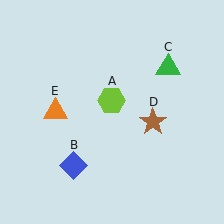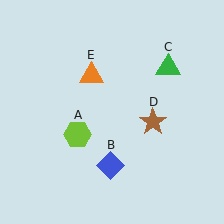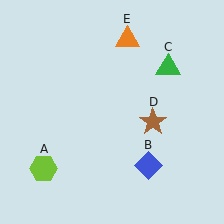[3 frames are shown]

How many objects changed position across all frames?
3 objects changed position: lime hexagon (object A), blue diamond (object B), orange triangle (object E).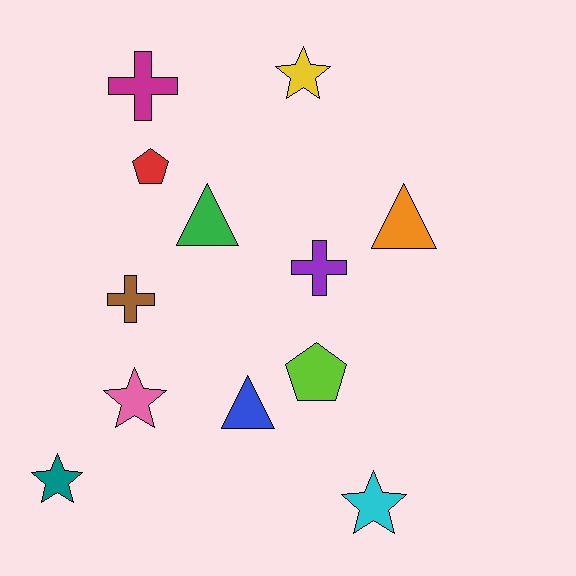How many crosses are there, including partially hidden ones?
There are 3 crosses.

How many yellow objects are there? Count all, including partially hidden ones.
There is 1 yellow object.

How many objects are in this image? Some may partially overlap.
There are 12 objects.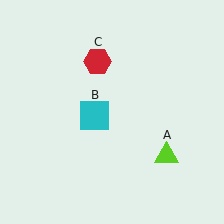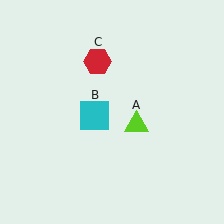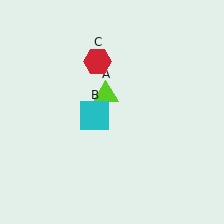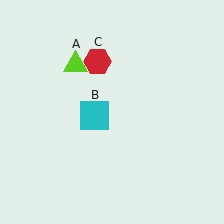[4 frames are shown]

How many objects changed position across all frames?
1 object changed position: lime triangle (object A).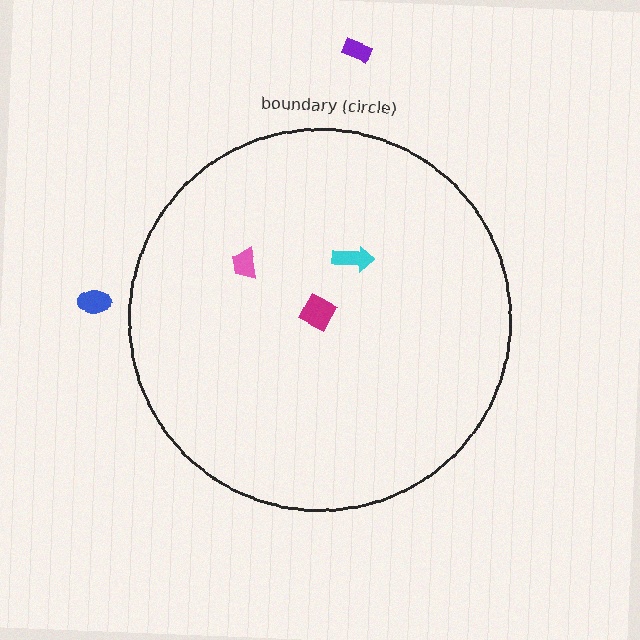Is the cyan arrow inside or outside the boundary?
Inside.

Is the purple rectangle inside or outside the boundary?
Outside.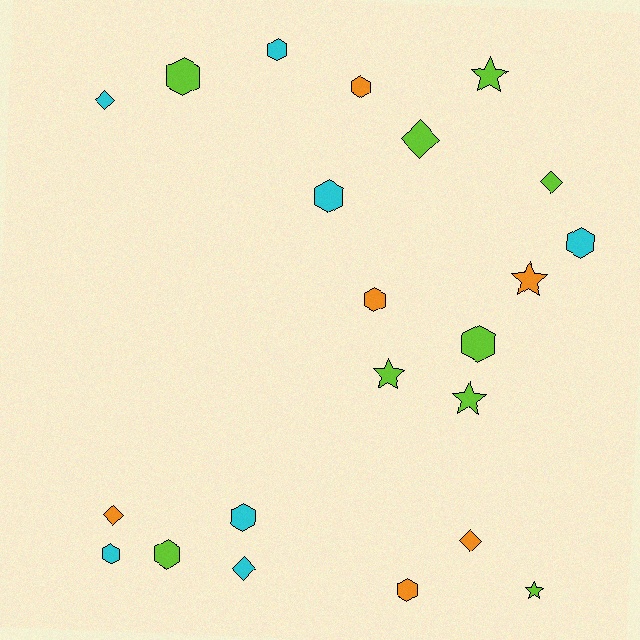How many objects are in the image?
There are 22 objects.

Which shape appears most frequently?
Hexagon, with 11 objects.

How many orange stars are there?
There is 1 orange star.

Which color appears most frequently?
Lime, with 9 objects.